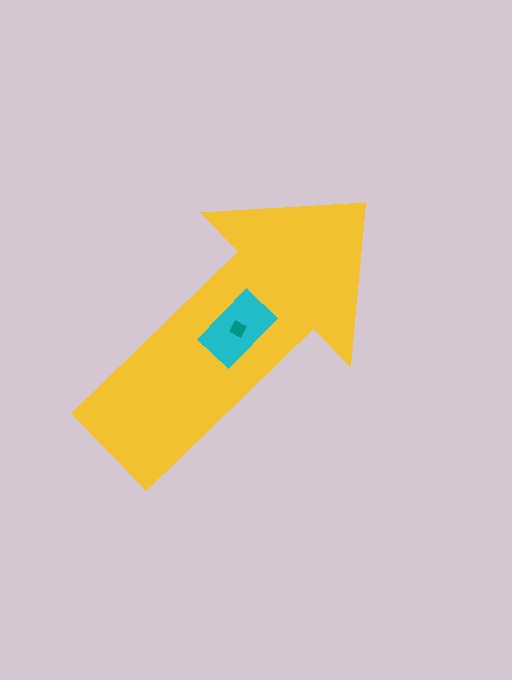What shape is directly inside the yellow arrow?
The cyan rectangle.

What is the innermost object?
The teal diamond.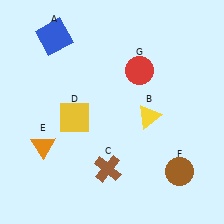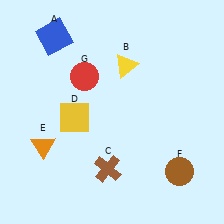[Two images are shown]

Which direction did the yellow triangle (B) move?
The yellow triangle (B) moved up.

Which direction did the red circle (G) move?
The red circle (G) moved left.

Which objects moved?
The objects that moved are: the yellow triangle (B), the red circle (G).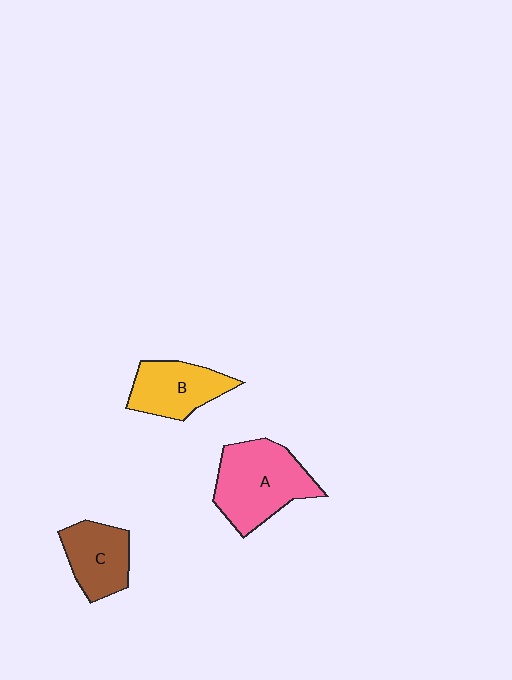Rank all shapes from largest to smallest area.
From largest to smallest: A (pink), B (yellow), C (brown).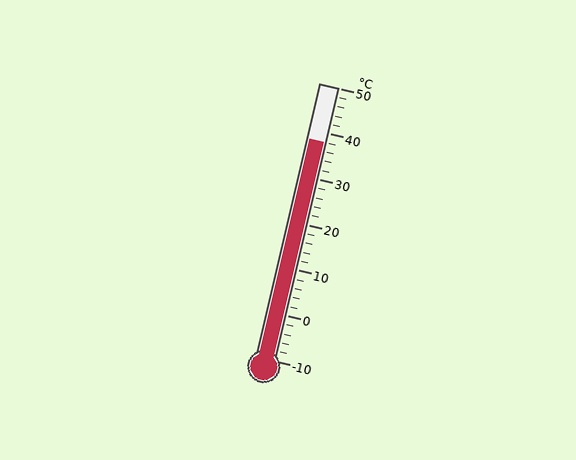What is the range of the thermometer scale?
The thermometer scale ranges from -10°C to 50°C.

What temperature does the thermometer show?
The thermometer shows approximately 38°C.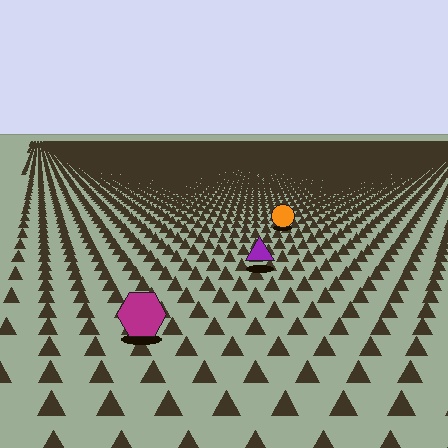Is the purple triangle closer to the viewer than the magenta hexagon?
No. The magenta hexagon is closer — you can tell from the texture gradient: the ground texture is coarser near it.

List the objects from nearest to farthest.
From nearest to farthest: the magenta hexagon, the purple triangle, the orange circle.